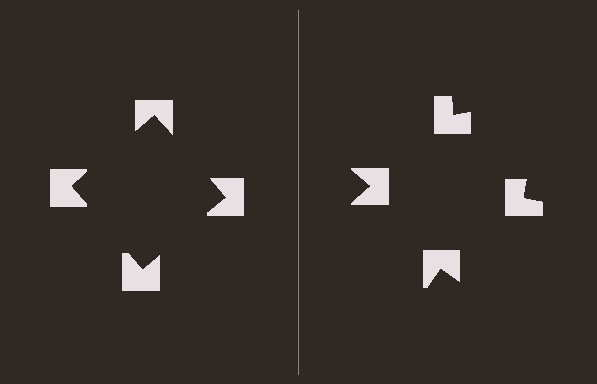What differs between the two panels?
The notched squares are positioned identically on both sides; only the wedge orientations differ. On the left they align to a square; on the right they are misaligned.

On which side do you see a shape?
An illusory square appears on the left side. On the right side the wedge cuts are rotated, so no coherent shape forms.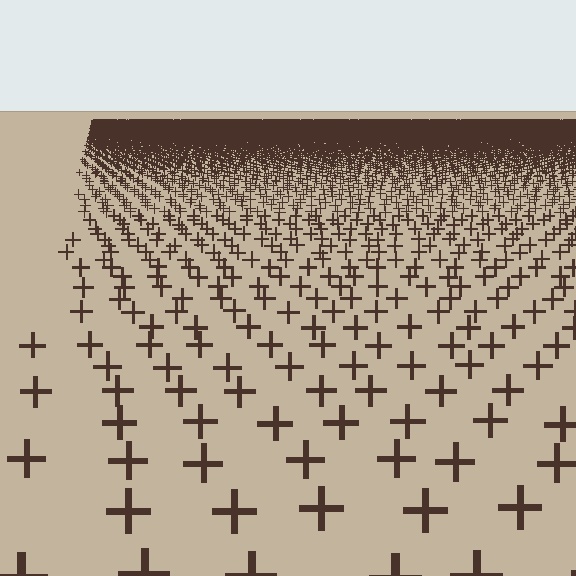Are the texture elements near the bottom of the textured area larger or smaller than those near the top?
Larger. Near the bottom, elements are closer to the viewer and appear at a bigger on-screen size.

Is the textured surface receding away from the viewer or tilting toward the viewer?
The surface is receding away from the viewer. Texture elements get smaller and denser toward the top.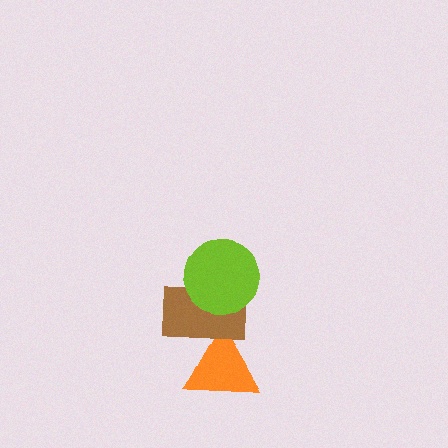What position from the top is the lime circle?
The lime circle is 1st from the top.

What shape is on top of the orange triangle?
The brown rectangle is on top of the orange triangle.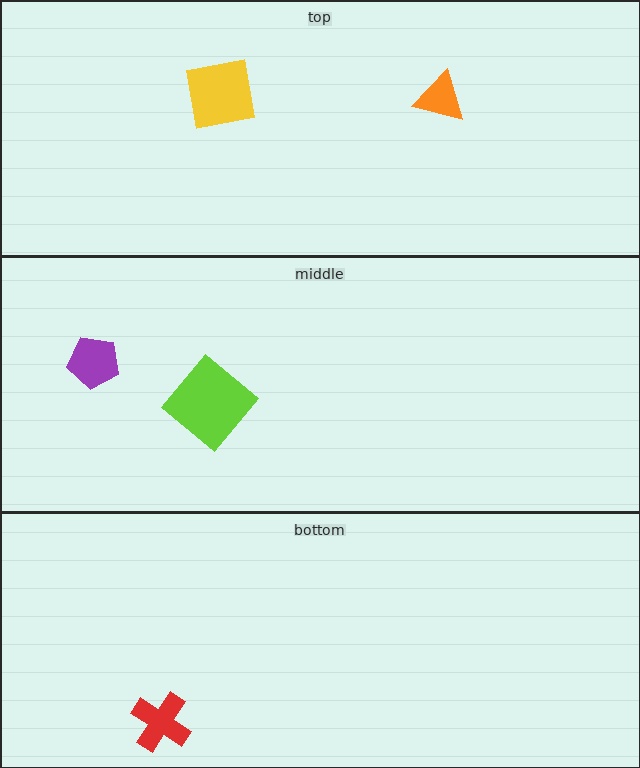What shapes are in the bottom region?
The red cross.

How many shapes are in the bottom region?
1.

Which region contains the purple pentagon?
The middle region.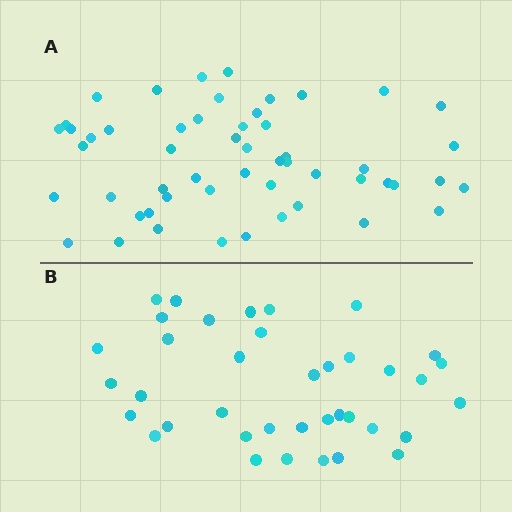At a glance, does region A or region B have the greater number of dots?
Region A (the top region) has more dots.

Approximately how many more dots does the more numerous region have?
Region A has approximately 15 more dots than region B.